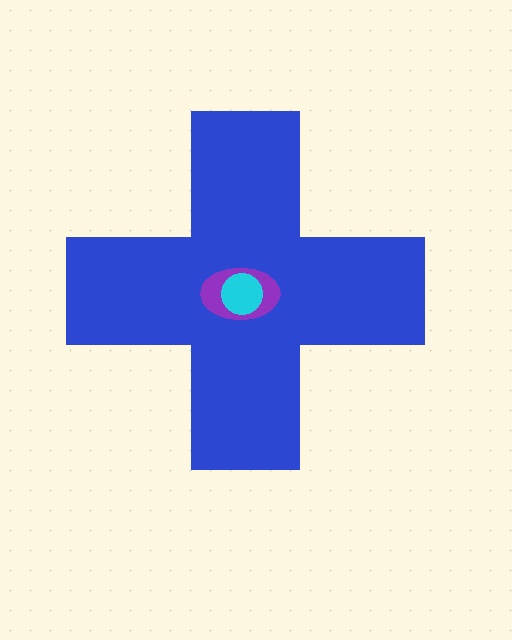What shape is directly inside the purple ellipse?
The cyan circle.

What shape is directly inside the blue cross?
The purple ellipse.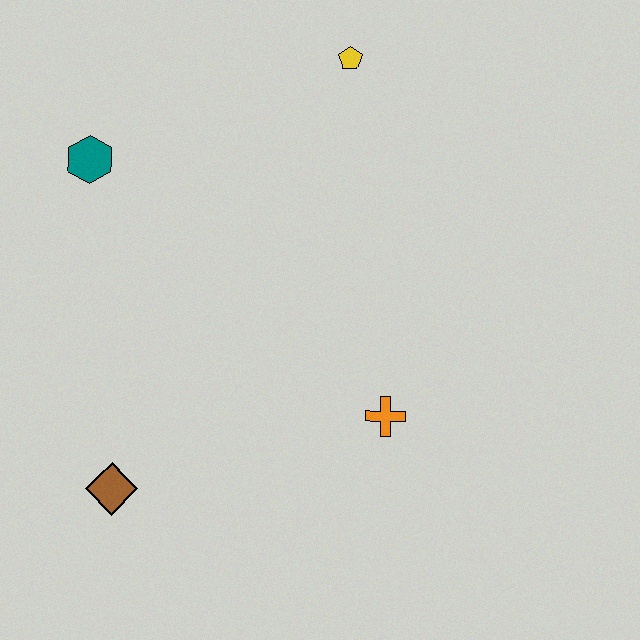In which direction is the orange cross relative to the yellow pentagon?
The orange cross is below the yellow pentagon.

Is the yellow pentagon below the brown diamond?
No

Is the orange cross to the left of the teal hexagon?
No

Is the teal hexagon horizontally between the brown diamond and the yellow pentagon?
No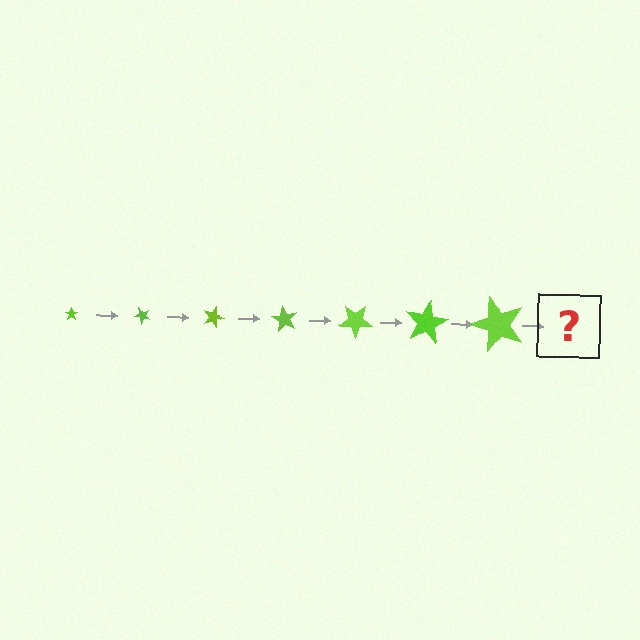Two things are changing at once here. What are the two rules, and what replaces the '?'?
The two rules are that the star grows larger each step and it rotates 45 degrees each step. The '?' should be a star, larger than the previous one and rotated 315 degrees from the start.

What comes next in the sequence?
The next element should be a star, larger than the previous one and rotated 315 degrees from the start.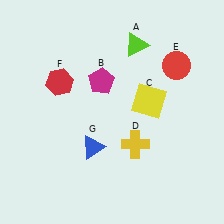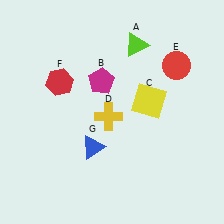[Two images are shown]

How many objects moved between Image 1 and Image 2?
1 object moved between the two images.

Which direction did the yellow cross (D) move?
The yellow cross (D) moved up.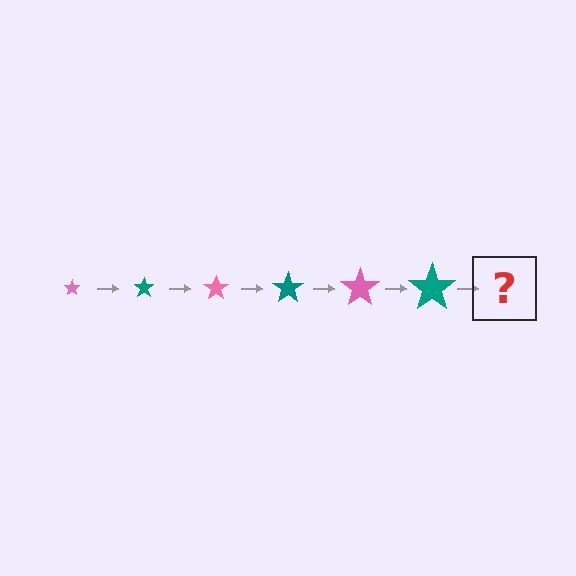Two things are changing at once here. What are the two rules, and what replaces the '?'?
The two rules are that the star grows larger each step and the color cycles through pink and teal. The '?' should be a pink star, larger than the previous one.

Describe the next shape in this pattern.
It should be a pink star, larger than the previous one.